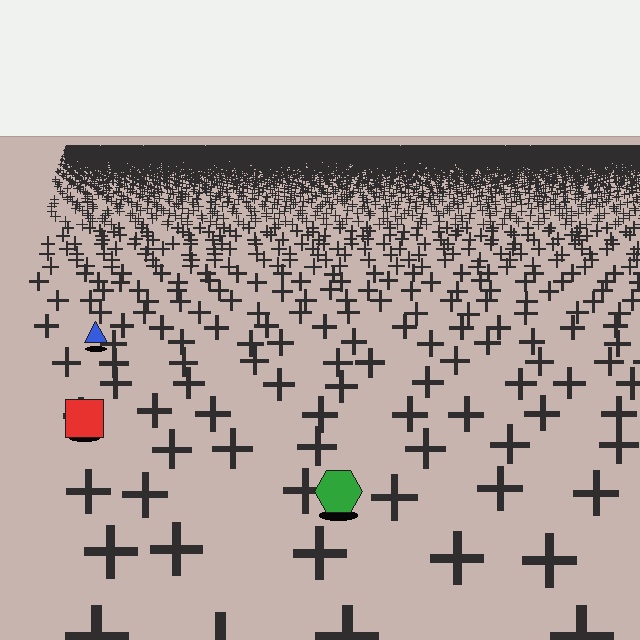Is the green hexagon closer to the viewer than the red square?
Yes. The green hexagon is closer — you can tell from the texture gradient: the ground texture is coarser near it.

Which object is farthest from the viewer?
The blue triangle is farthest from the viewer. It appears smaller and the ground texture around it is denser.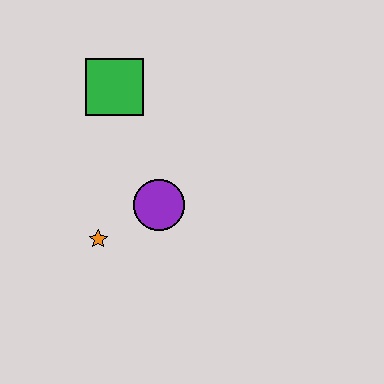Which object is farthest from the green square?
The orange star is farthest from the green square.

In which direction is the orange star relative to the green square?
The orange star is below the green square.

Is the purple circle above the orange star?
Yes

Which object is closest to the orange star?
The purple circle is closest to the orange star.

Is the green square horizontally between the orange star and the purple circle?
Yes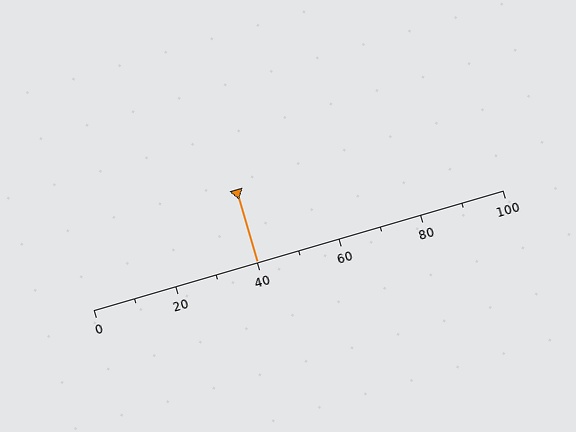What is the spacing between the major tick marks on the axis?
The major ticks are spaced 20 apart.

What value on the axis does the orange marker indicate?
The marker indicates approximately 40.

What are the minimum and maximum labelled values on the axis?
The axis runs from 0 to 100.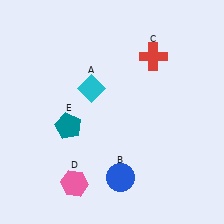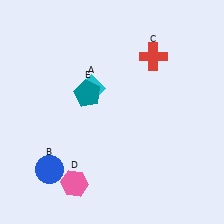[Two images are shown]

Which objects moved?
The objects that moved are: the blue circle (B), the teal pentagon (E).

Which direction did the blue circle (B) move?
The blue circle (B) moved left.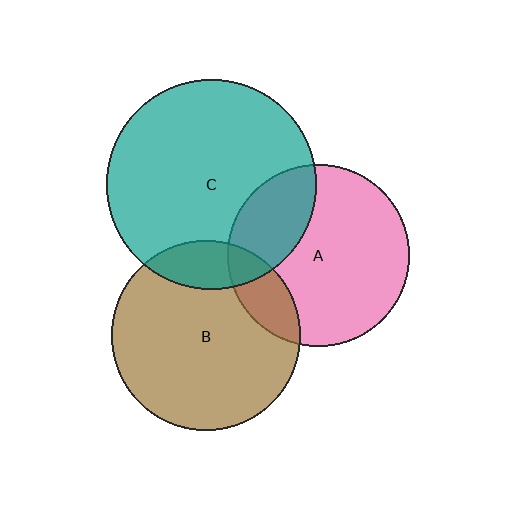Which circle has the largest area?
Circle C (teal).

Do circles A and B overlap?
Yes.